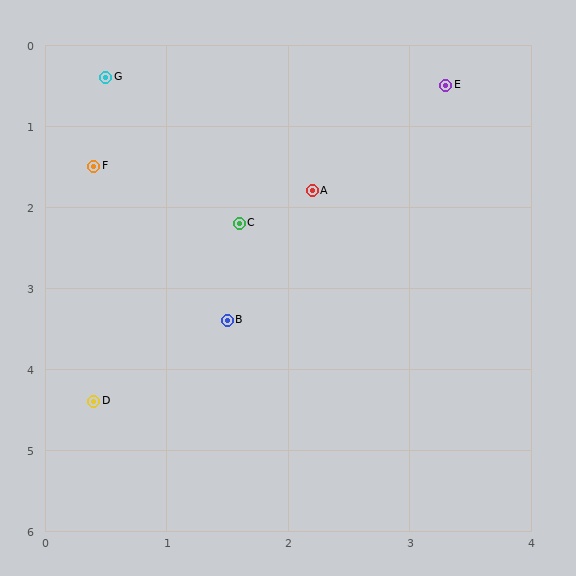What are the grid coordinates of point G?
Point G is at approximately (0.5, 0.4).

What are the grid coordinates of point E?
Point E is at approximately (3.3, 0.5).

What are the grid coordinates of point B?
Point B is at approximately (1.5, 3.4).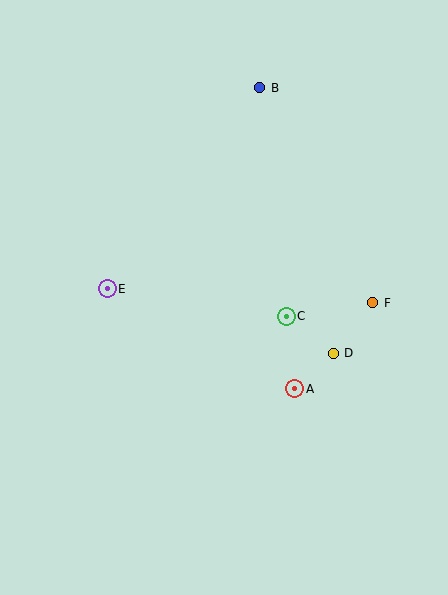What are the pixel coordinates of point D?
Point D is at (333, 353).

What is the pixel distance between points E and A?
The distance between E and A is 213 pixels.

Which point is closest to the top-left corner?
Point B is closest to the top-left corner.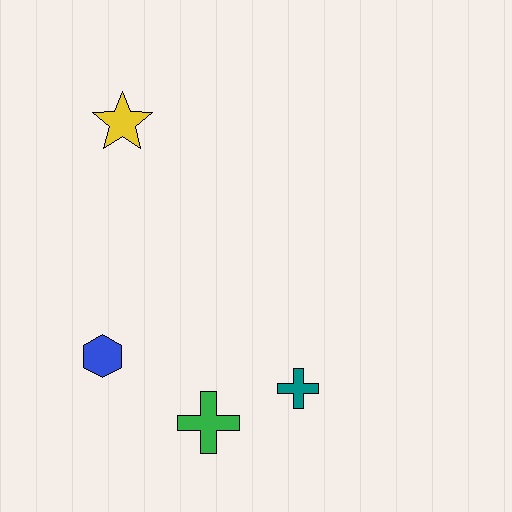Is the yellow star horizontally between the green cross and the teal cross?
No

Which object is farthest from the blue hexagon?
The yellow star is farthest from the blue hexagon.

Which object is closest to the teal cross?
The green cross is closest to the teal cross.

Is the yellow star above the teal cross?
Yes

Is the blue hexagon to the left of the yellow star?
Yes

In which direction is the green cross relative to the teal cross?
The green cross is to the left of the teal cross.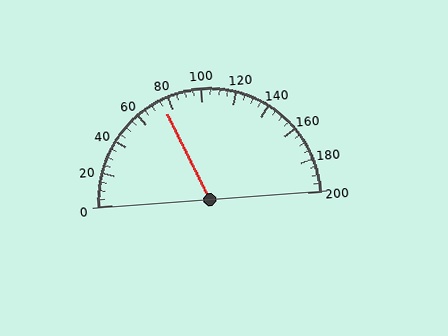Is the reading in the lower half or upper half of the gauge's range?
The reading is in the lower half of the range (0 to 200).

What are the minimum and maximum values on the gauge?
The gauge ranges from 0 to 200.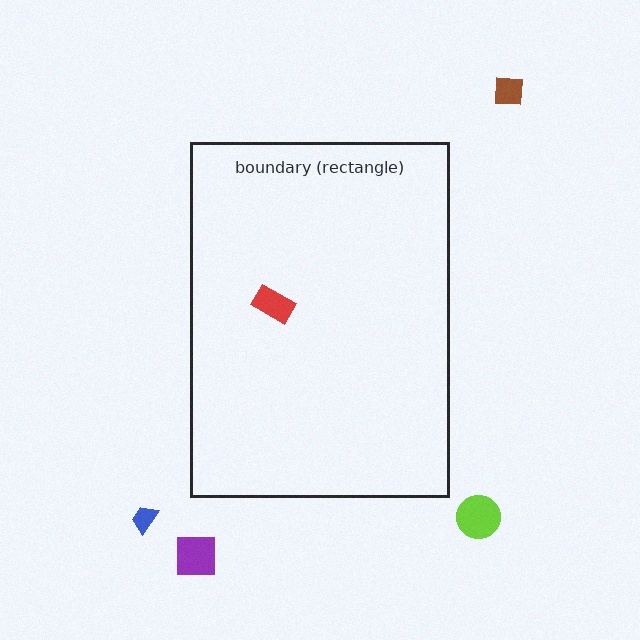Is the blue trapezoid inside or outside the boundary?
Outside.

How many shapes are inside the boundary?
1 inside, 4 outside.